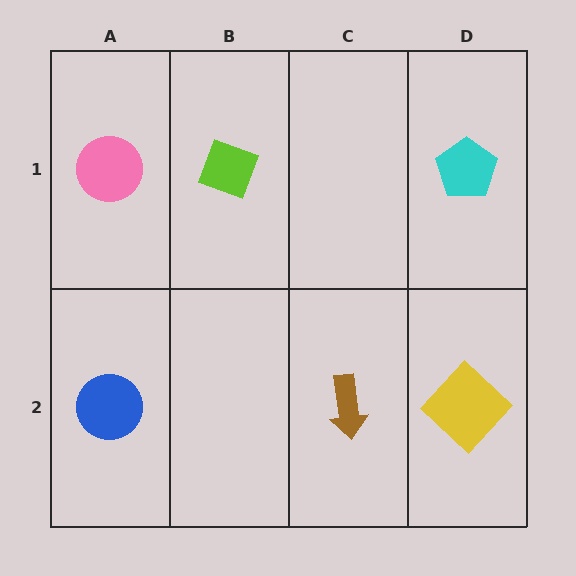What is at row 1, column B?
A lime diamond.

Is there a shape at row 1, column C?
No, that cell is empty.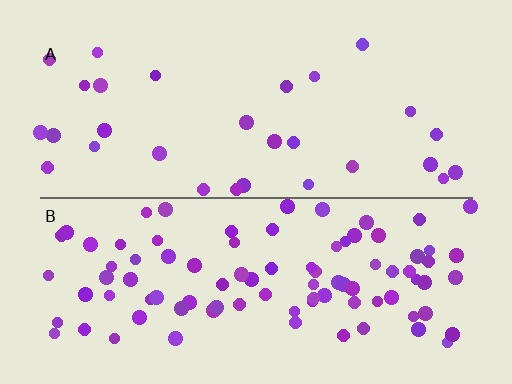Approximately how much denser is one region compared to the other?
Approximately 3.1× — region B over region A.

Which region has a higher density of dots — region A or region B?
B (the bottom).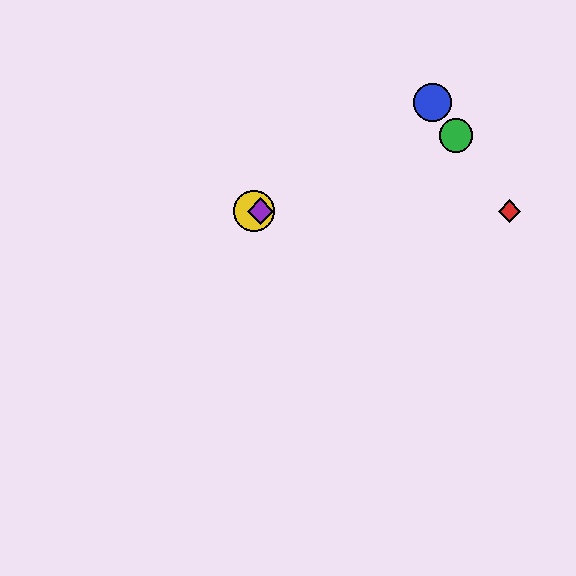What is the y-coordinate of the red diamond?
The red diamond is at y≈211.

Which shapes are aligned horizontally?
The red diamond, the yellow circle, the purple diamond are aligned horizontally.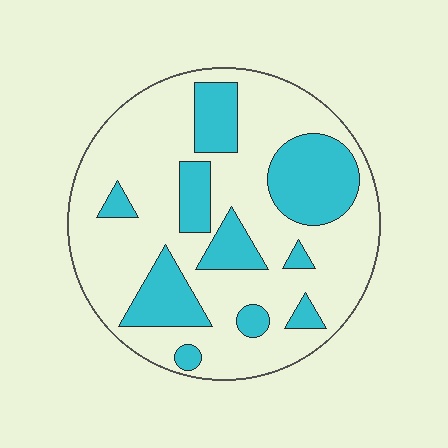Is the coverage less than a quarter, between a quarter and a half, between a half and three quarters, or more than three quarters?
Between a quarter and a half.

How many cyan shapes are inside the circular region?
10.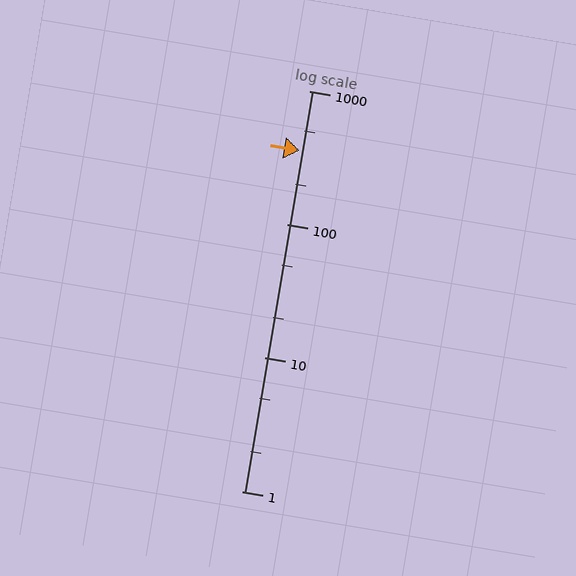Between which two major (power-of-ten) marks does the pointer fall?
The pointer is between 100 and 1000.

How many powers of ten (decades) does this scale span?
The scale spans 3 decades, from 1 to 1000.